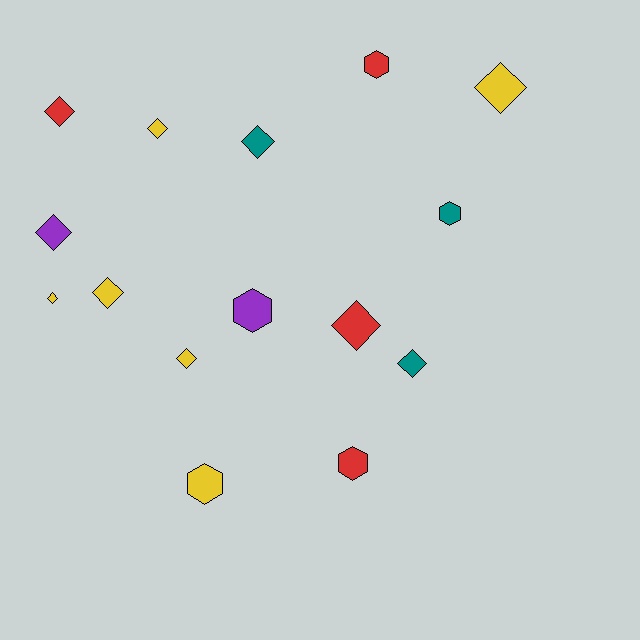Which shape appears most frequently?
Diamond, with 10 objects.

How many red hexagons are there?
There are 2 red hexagons.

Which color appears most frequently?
Yellow, with 6 objects.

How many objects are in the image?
There are 15 objects.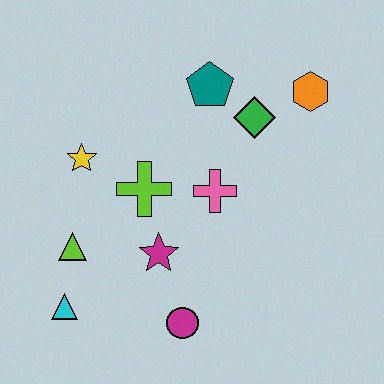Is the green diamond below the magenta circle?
No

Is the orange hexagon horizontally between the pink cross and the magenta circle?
No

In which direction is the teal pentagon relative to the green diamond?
The teal pentagon is to the left of the green diamond.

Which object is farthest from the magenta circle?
The orange hexagon is farthest from the magenta circle.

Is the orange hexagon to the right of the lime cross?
Yes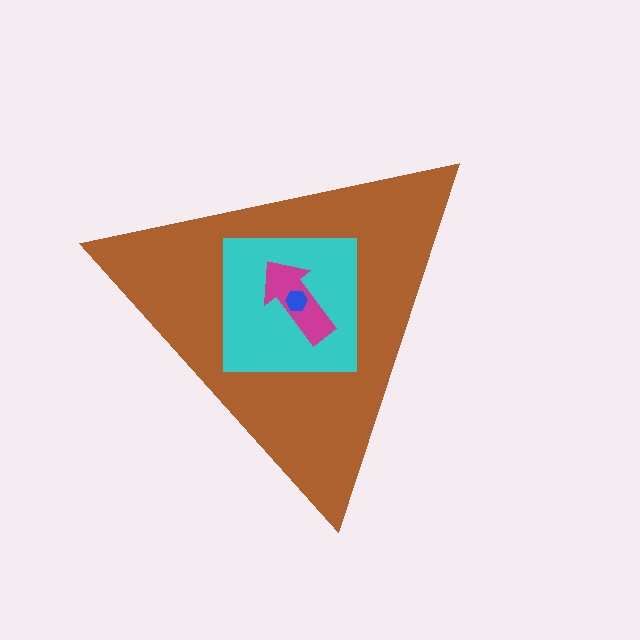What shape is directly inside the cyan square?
The magenta arrow.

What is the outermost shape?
The brown triangle.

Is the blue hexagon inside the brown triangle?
Yes.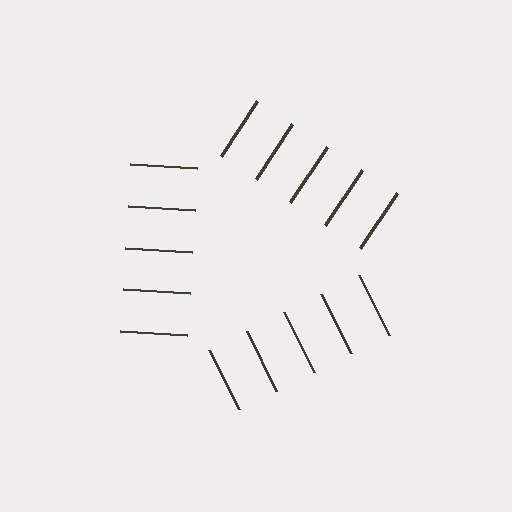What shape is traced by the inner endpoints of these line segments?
An illusory triangle — the line segments terminate on its edges but no continuous stroke is drawn.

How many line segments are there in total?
15 — 5 along each of the 3 edges.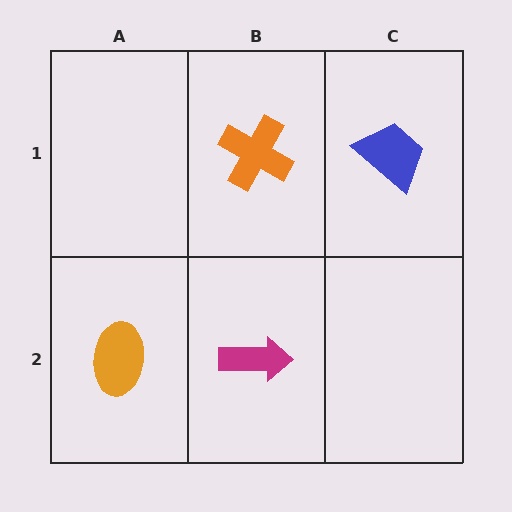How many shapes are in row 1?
2 shapes.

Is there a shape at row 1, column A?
No, that cell is empty.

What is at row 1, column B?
An orange cross.